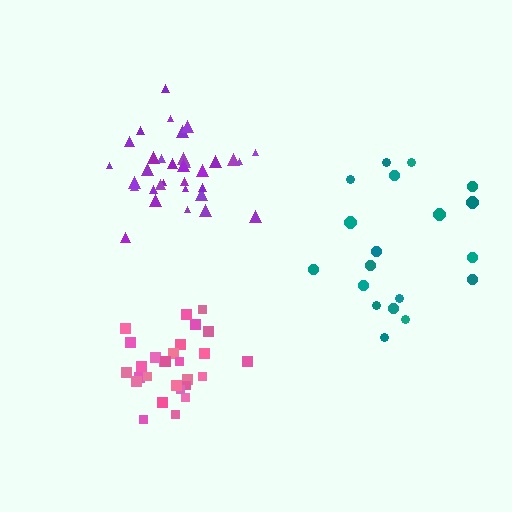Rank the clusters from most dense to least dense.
pink, purple, teal.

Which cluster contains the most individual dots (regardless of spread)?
Purple (34).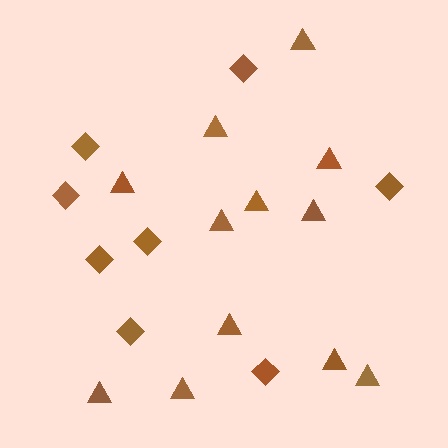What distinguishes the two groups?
There are 2 groups: one group of triangles (12) and one group of diamonds (8).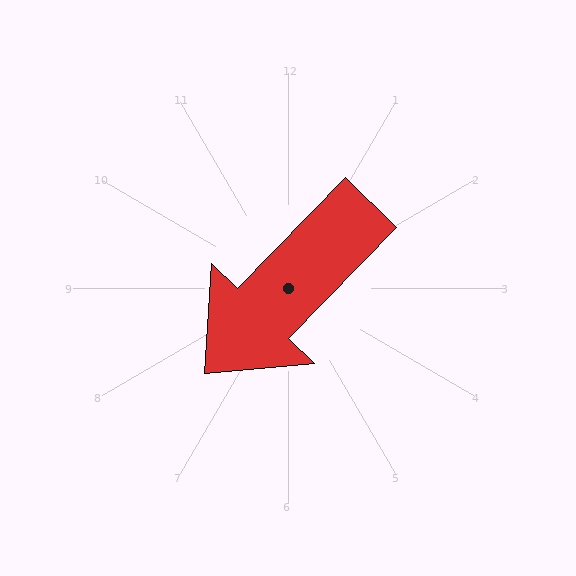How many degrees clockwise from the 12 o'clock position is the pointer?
Approximately 224 degrees.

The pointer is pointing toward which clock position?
Roughly 7 o'clock.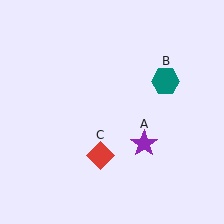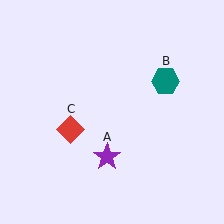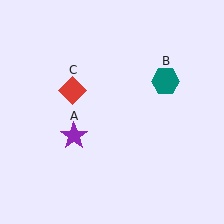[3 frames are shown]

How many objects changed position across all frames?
2 objects changed position: purple star (object A), red diamond (object C).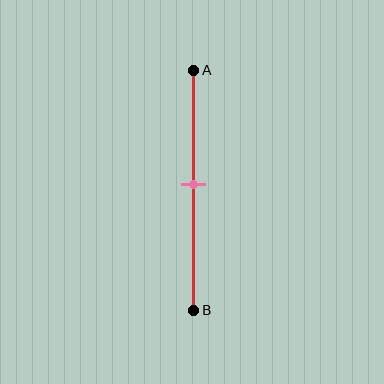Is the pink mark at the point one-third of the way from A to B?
No, the mark is at about 50% from A, not at the 33% one-third point.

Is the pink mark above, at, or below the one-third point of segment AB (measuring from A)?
The pink mark is below the one-third point of segment AB.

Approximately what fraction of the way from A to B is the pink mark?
The pink mark is approximately 50% of the way from A to B.